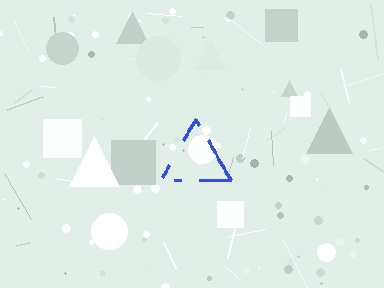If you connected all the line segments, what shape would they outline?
They would outline a triangle.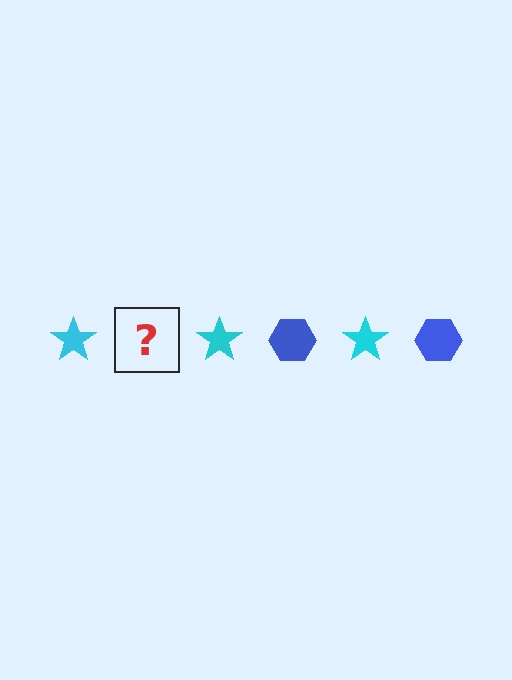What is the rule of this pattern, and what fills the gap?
The rule is that the pattern alternates between cyan star and blue hexagon. The gap should be filled with a blue hexagon.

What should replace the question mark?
The question mark should be replaced with a blue hexagon.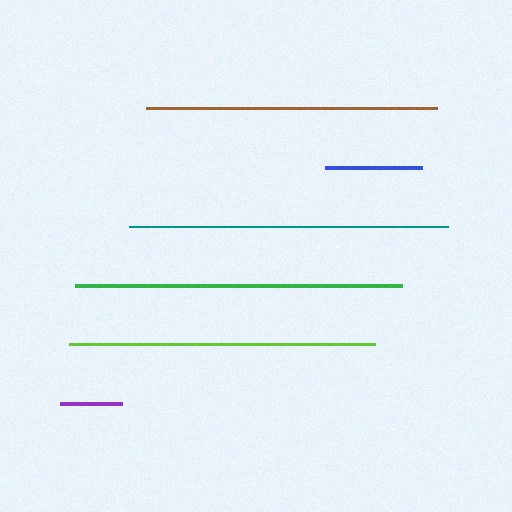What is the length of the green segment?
The green segment is approximately 327 pixels long.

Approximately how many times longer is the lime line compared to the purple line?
The lime line is approximately 5.0 times the length of the purple line.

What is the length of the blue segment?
The blue segment is approximately 97 pixels long.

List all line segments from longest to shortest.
From longest to shortest: green, teal, lime, brown, blue, purple.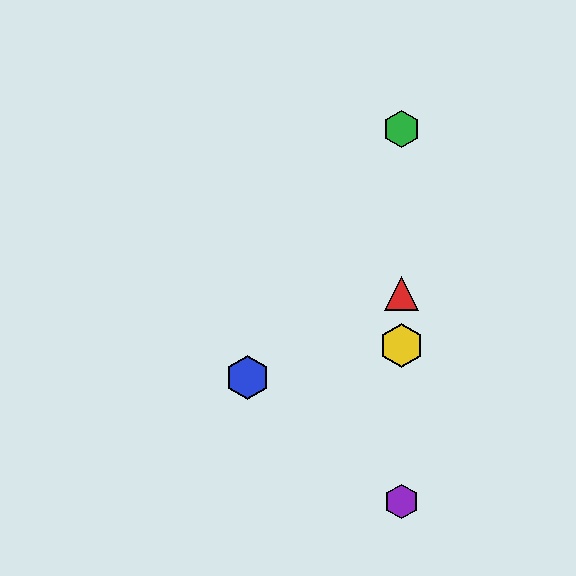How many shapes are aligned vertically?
4 shapes (the red triangle, the green hexagon, the yellow hexagon, the purple hexagon) are aligned vertically.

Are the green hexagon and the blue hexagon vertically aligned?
No, the green hexagon is at x≈401 and the blue hexagon is at x≈247.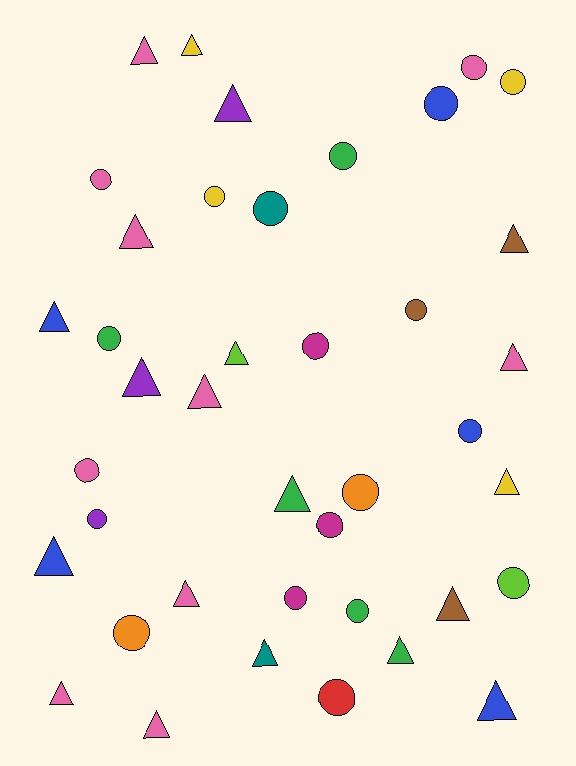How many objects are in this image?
There are 40 objects.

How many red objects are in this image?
There is 1 red object.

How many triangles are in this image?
There are 20 triangles.